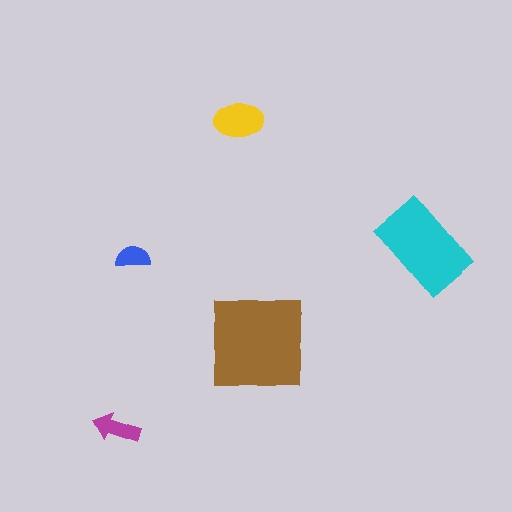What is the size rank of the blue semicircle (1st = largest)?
5th.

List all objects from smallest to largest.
The blue semicircle, the magenta arrow, the yellow ellipse, the cyan rectangle, the brown square.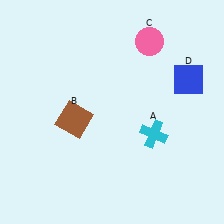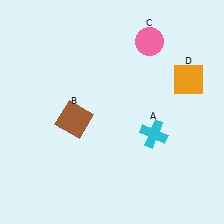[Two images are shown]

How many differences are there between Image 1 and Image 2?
There is 1 difference between the two images.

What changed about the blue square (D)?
In Image 1, D is blue. In Image 2, it changed to orange.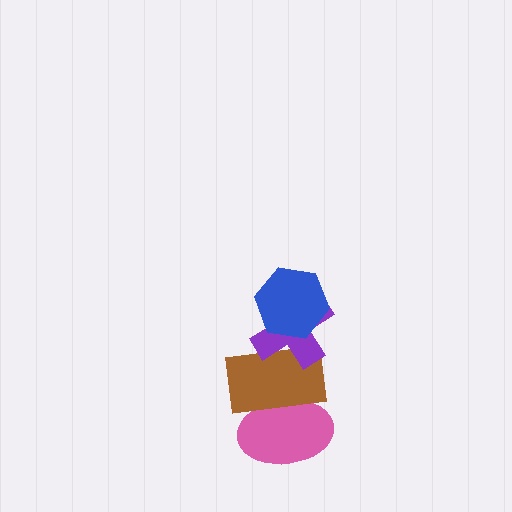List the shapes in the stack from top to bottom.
From top to bottom: the blue hexagon, the purple cross, the brown rectangle, the pink ellipse.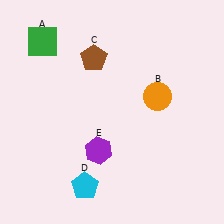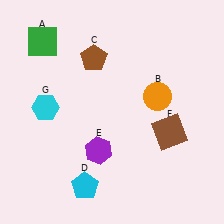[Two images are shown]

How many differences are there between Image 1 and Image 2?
There are 2 differences between the two images.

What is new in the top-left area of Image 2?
A cyan hexagon (G) was added in the top-left area of Image 2.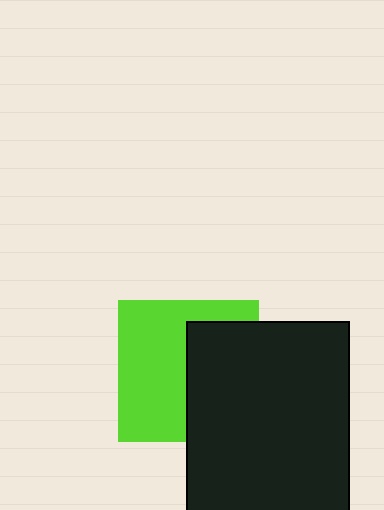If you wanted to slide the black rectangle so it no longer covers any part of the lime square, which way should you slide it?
Slide it right — that is the most direct way to separate the two shapes.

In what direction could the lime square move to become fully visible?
The lime square could move left. That would shift it out from behind the black rectangle entirely.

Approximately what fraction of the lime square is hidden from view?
Roughly 44% of the lime square is hidden behind the black rectangle.